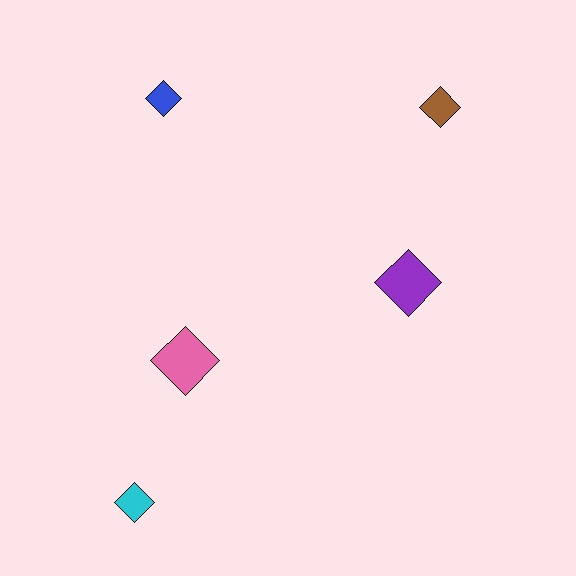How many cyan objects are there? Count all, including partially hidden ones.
There is 1 cyan object.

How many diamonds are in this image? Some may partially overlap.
There are 5 diamonds.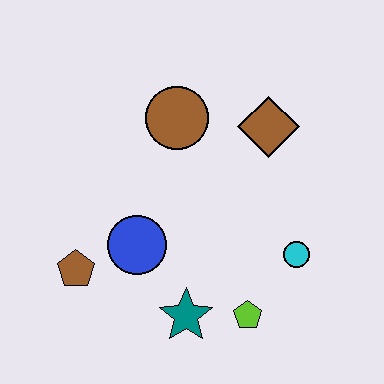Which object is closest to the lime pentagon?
The teal star is closest to the lime pentagon.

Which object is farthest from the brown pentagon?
The brown diamond is farthest from the brown pentagon.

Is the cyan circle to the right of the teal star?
Yes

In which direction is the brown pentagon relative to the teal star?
The brown pentagon is to the left of the teal star.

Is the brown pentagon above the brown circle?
No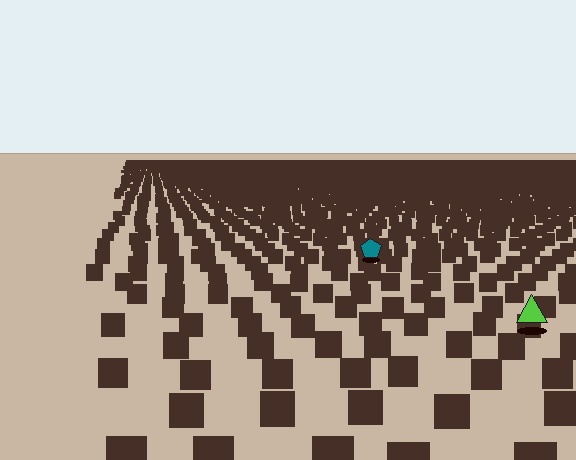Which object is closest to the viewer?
The lime triangle is closest. The texture marks near it are larger and more spread out.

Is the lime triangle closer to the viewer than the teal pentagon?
Yes. The lime triangle is closer — you can tell from the texture gradient: the ground texture is coarser near it.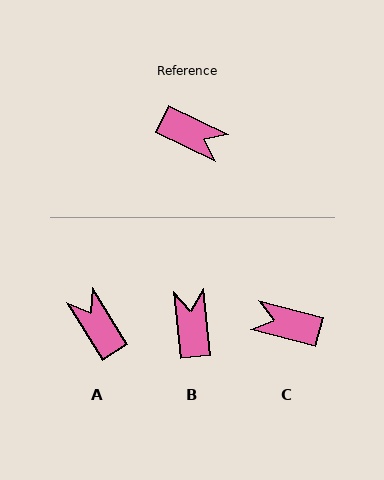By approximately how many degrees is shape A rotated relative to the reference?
Approximately 147 degrees counter-clockwise.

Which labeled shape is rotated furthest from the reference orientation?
C, about 170 degrees away.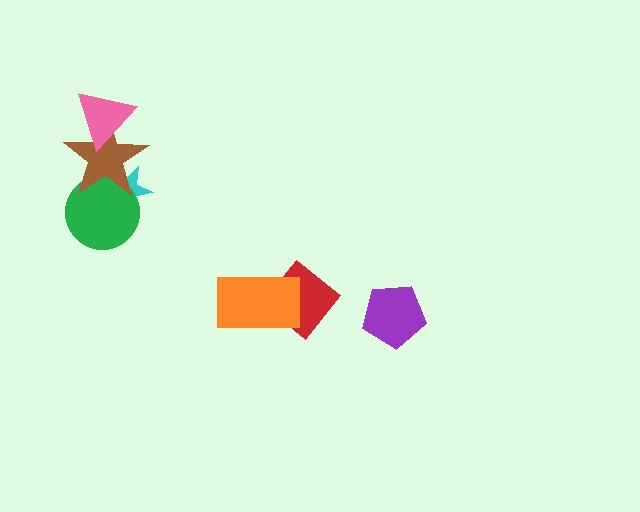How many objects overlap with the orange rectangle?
1 object overlaps with the orange rectangle.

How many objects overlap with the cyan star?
2 objects overlap with the cyan star.